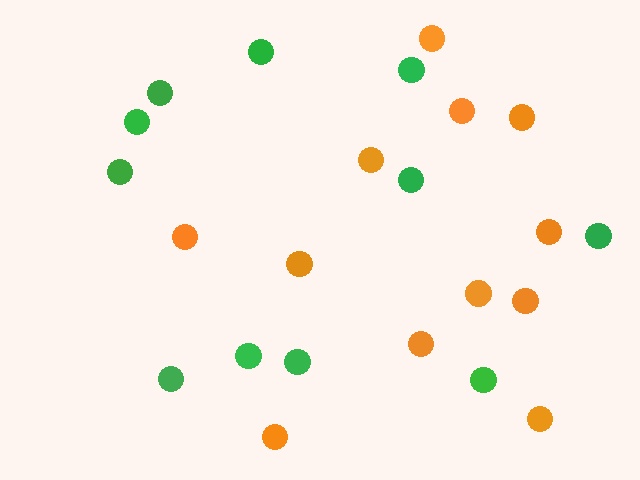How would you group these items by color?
There are 2 groups: one group of orange circles (12) and one group of green circles (11).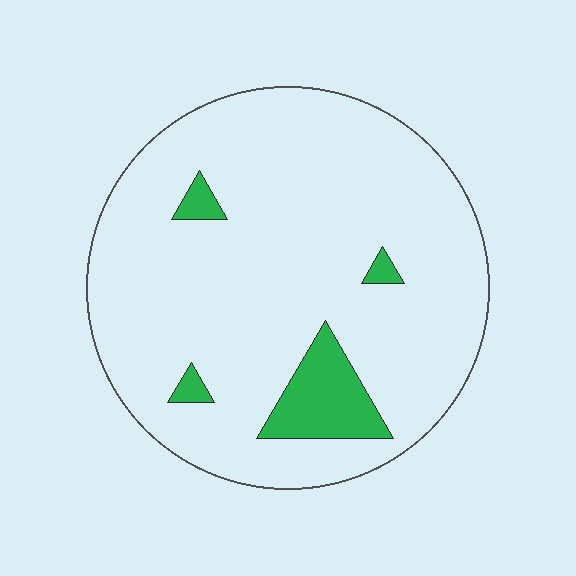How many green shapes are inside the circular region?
4.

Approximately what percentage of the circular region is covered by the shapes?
Approximately 10%.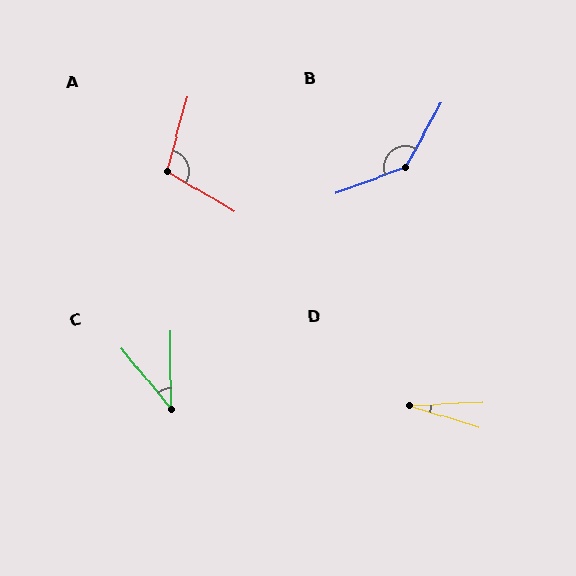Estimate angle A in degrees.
Approximately 106 degrees.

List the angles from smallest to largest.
D (20°), C (39°), A (106°), B (139°).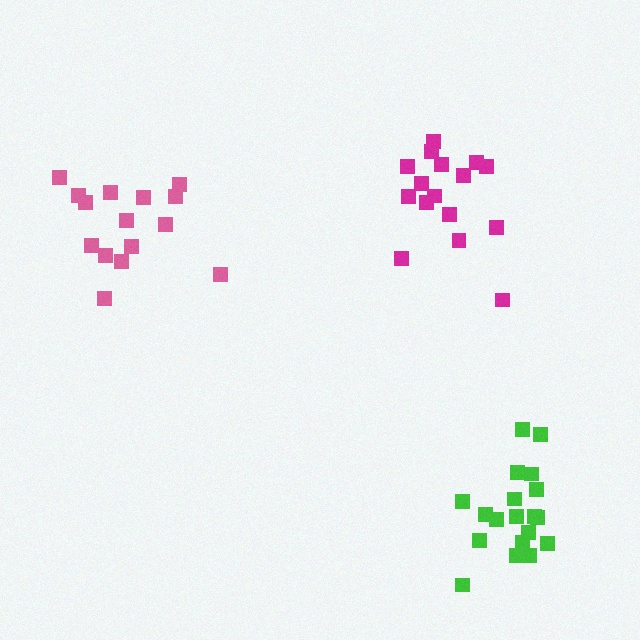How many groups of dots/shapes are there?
There are 3 groups.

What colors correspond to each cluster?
The clusters are colored: green, magenta, pink.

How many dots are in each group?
Group 1: 19 dots, Group 2: 16 dots, Group 3: 15 dots (50 total).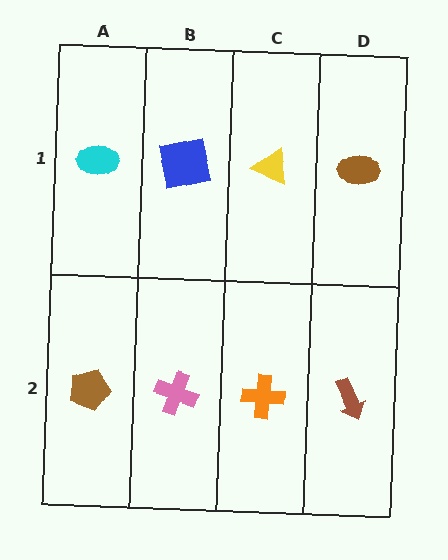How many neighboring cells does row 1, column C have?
3.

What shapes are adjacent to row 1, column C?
An orange cross (row 2, column C), a blue square (row 1, column B), a brown ellipse (row 1, column D).